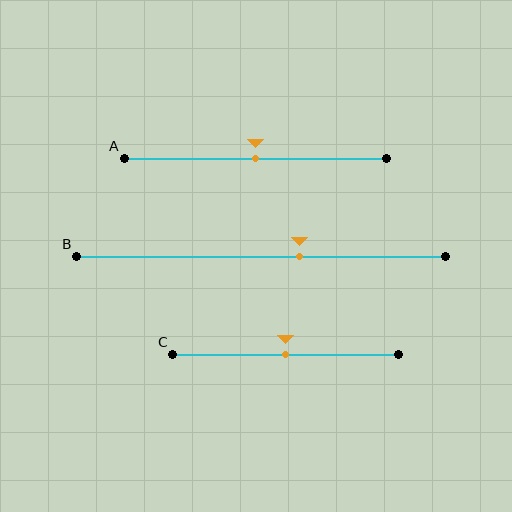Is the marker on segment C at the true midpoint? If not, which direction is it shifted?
Yes, the marker on segment C is at the true midpoint.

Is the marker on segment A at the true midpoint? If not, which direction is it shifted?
Yes, the marker on segment A is at the true midpoint.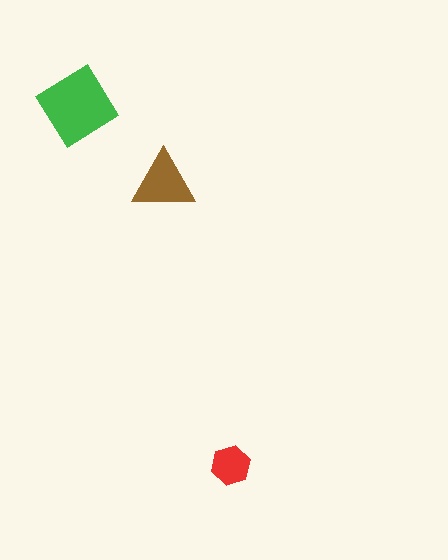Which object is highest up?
The green diamond is topmost.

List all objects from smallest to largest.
The red hexagon, the brown triangle, the green diamond.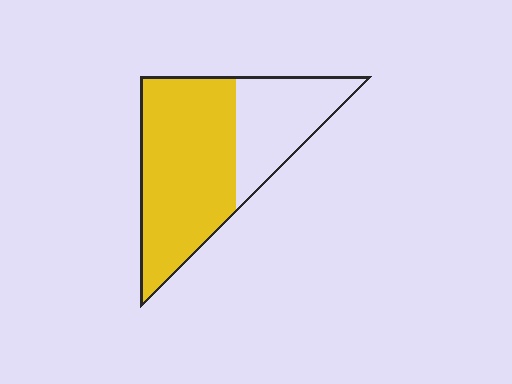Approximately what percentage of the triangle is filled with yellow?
Approximately 65%.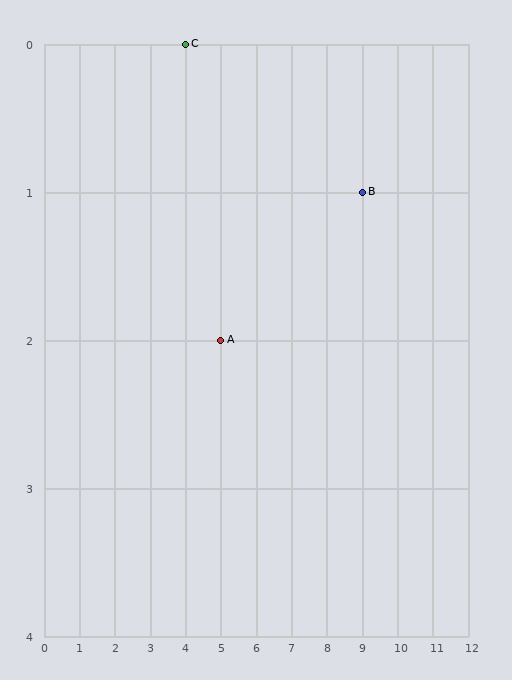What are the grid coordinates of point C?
Point C is at grid coordinates (4, 0).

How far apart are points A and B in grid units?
Points A and B are 4 columns and 1 row apart (about 4.1 grid units diagonally).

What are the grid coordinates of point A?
Point A is at grid coordinates (5, 2).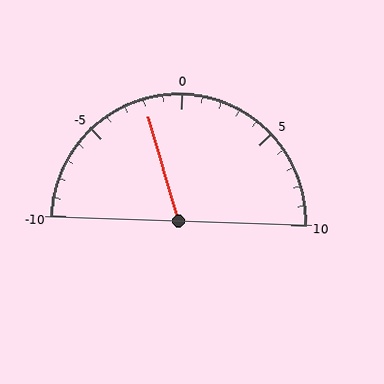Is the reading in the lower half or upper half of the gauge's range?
The reading is in the lower half of the range (-10 to 10).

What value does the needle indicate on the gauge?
The needle indicates approximately -2.